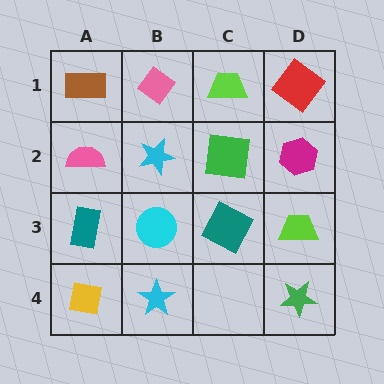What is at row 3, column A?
A teal rectangle.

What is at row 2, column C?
A green square.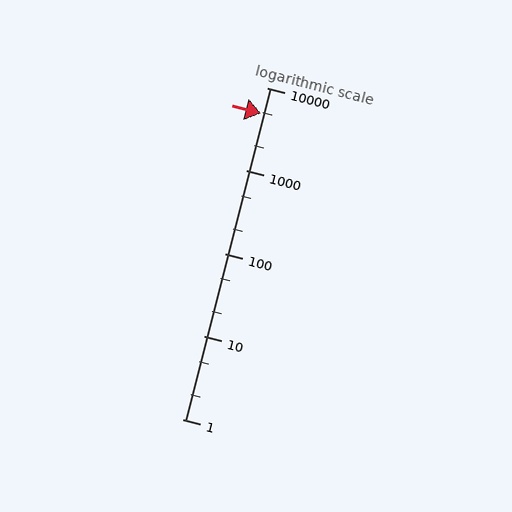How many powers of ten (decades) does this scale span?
The scale spans 4 decades, from 1 to 10000.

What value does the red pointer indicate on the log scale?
The pointer indicates approximately 4900.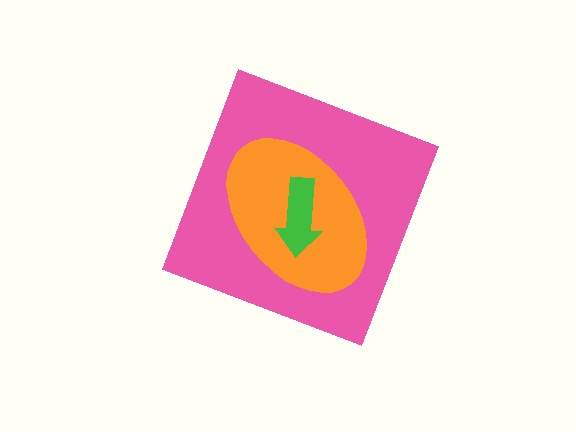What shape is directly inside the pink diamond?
The orange ellipse.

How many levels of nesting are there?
3.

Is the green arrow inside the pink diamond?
Yes.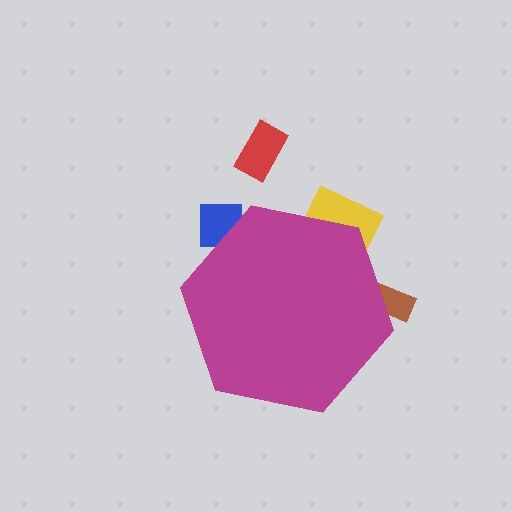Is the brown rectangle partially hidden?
Yes, the brown rectangle is partially hidden behind the magenta hexagon.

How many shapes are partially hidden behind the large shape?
3 shapes are partially hidden.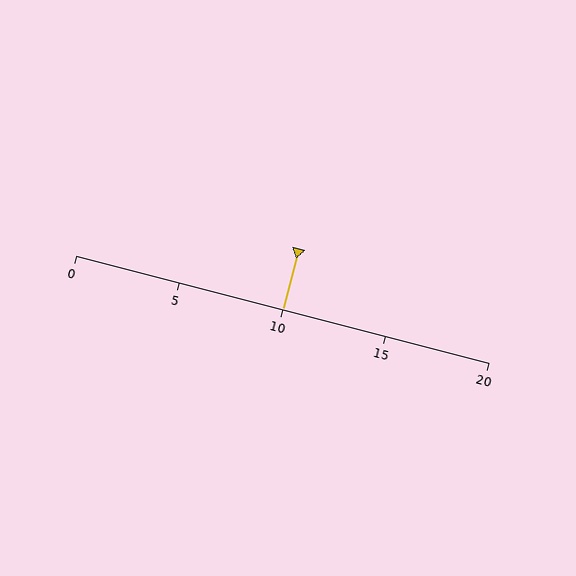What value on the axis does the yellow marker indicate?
The marker indicates approximately 10.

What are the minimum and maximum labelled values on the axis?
The axis runs from 0 to 20.